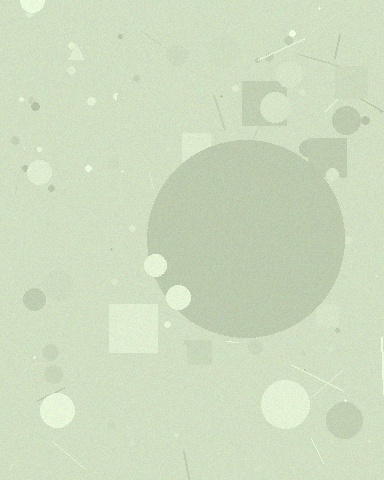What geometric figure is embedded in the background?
A circle is embedded in the background.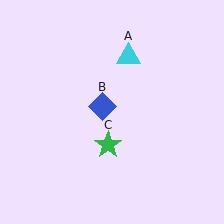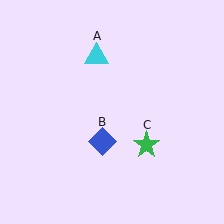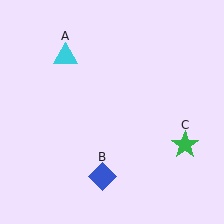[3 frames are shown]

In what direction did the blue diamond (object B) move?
The blue diamond (object B) moved down.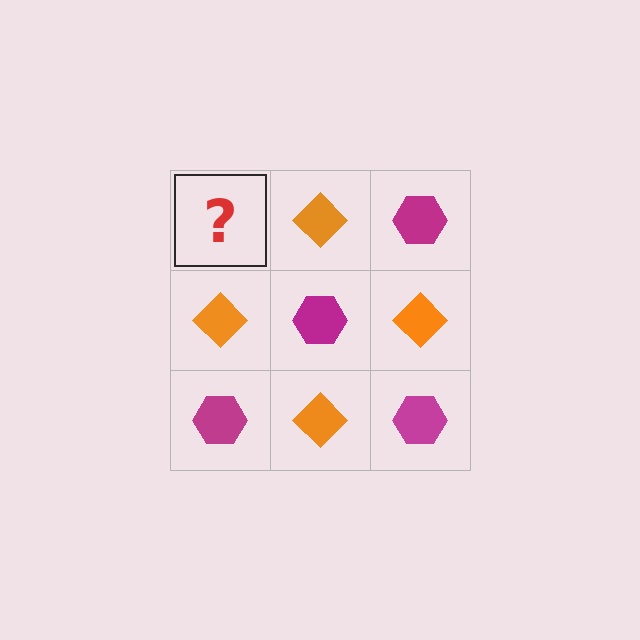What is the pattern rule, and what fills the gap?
The rule is that it alternates magenta hexagon and orange diamond in a checkerboard pattern. The gap should be filled with a magenta hexagon.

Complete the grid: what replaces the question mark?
The question mark should be replaced with a magenta hexagon.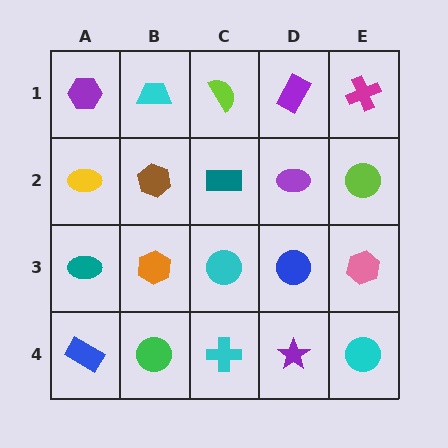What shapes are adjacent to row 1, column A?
A yellow ellipse (row 2, column A), a cyan trapezoid (row 1, column B).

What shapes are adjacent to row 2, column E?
A magenta cross (row 1, column E), a pink hexagon (row 3, column E), a purple ellipse (row 2, column D).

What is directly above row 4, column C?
A cyan circle.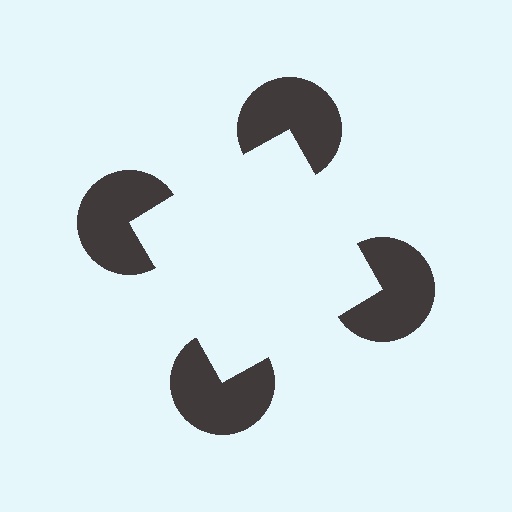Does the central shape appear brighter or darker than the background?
It typically appears slightly brighter than the background, even though no actual brightness change is drawn.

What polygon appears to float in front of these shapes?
An illusory square — its edges are inferred from the aligned wedge cuts in the pac-man discs, not physically drawn.